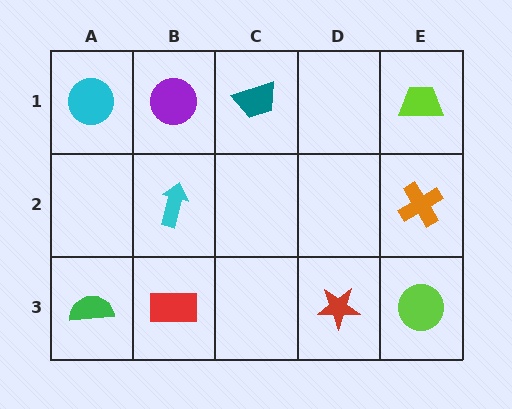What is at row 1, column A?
A cyan circle.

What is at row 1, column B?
A purple circle.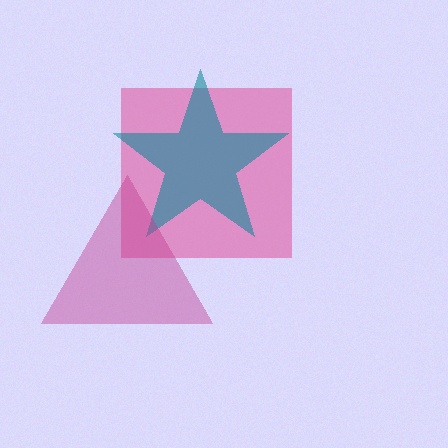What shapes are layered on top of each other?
The layered shapes are: a pink square, a teal star, a magenta triangle.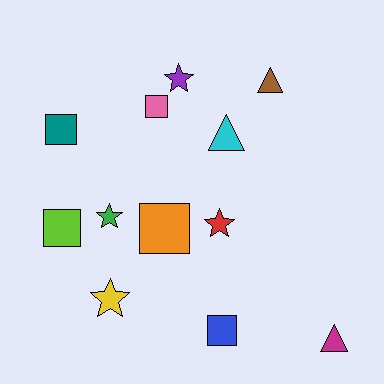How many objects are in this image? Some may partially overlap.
There are 12 objects.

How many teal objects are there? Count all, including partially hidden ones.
There is 1 teal object.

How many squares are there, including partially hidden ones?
There are 5 squares.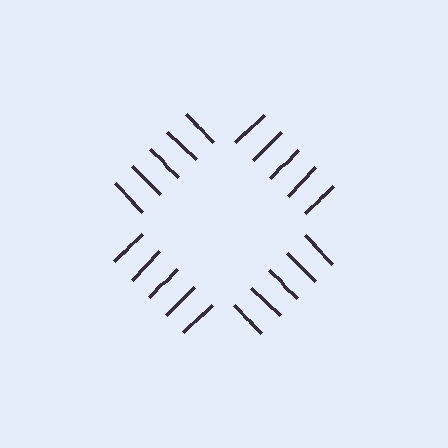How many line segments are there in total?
20 — 5 along each of the 4 edges.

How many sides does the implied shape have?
4 sides — the line-ends trace a square.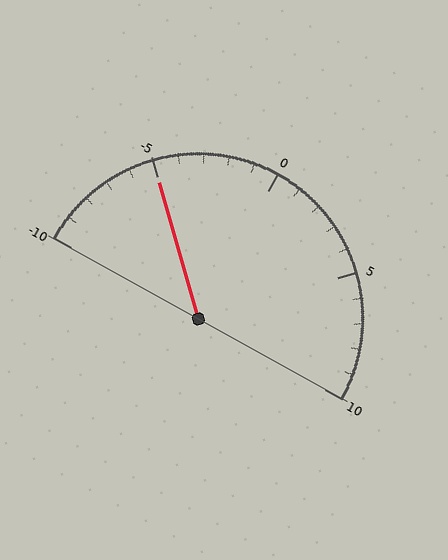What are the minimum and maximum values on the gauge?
The gauge ranges from -10 to 10.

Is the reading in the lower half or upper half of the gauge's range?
The reading is in the lower half of the range (-10 to 10).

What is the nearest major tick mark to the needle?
The nearest major tick mark is -5.